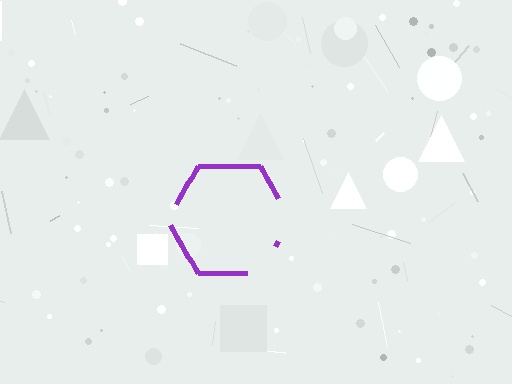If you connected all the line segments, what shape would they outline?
They would outline a hexagon.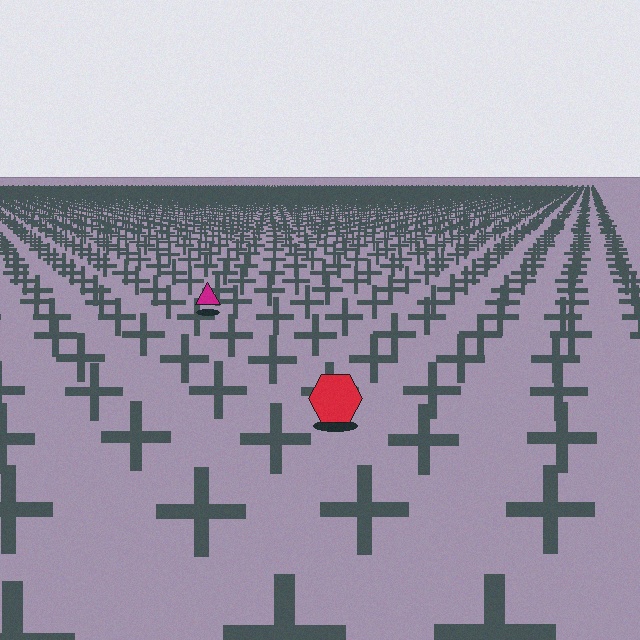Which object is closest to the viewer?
The red hexagon is closest. The texture marks near it are larger and more spread out.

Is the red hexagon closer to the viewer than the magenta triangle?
Yes. The red hexagon is closer — you can tell from the texture gradient: the ground texture is coarser near it.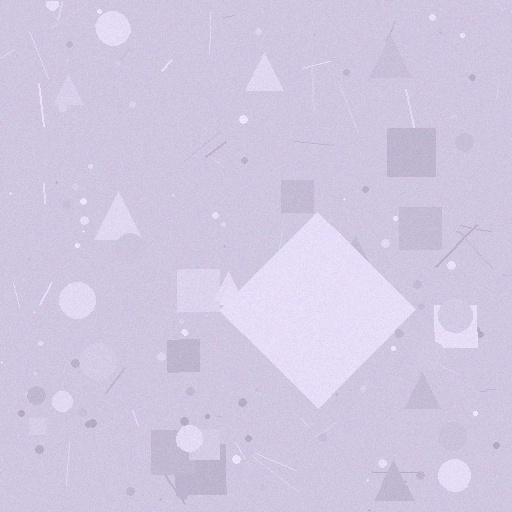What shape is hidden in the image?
A diamond is hidden in the image.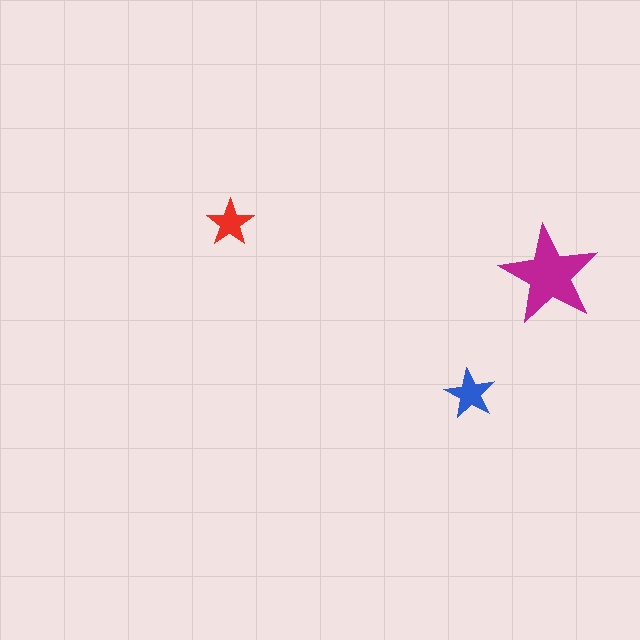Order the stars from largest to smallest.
the magenta one, the blue one, the red one.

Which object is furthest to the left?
The red star is leftmost.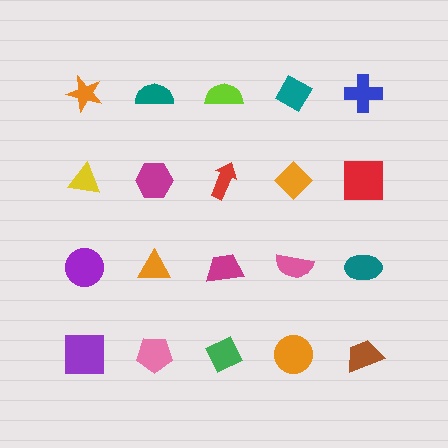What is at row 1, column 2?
A teal semicircle.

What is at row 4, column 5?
A brown trapezoid.